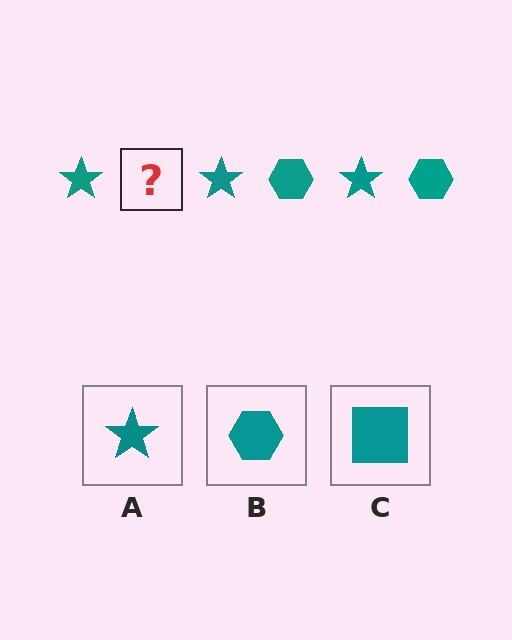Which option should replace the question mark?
Option B.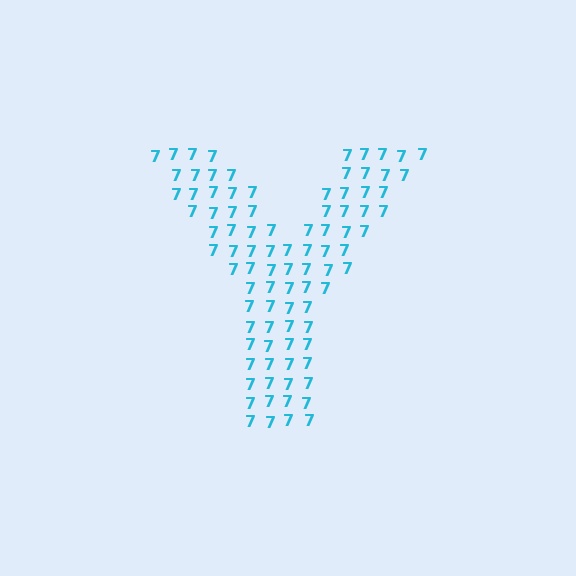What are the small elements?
The small elements are digit 7's.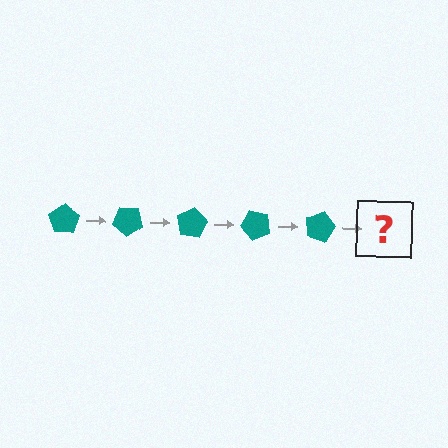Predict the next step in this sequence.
The next step is a teal pentagon rotated 200 degrees.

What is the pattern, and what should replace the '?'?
The pattern is that the pentagon rotates 40 degrees each step. The '?' should be a teal pentagon rotated 200 degrees.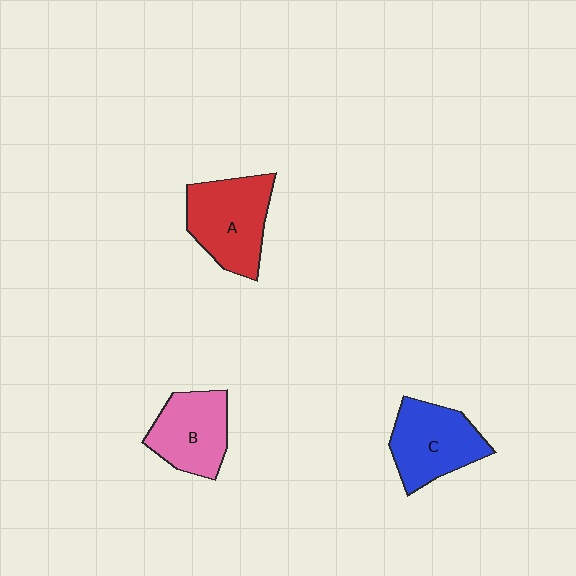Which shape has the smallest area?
Shape B (pink).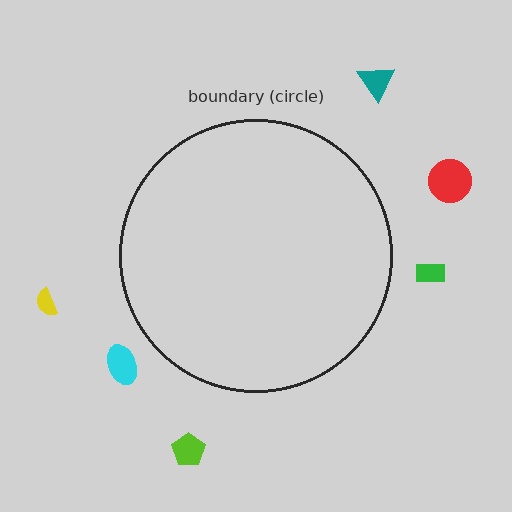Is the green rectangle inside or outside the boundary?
Outside.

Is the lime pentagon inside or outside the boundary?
Outside.